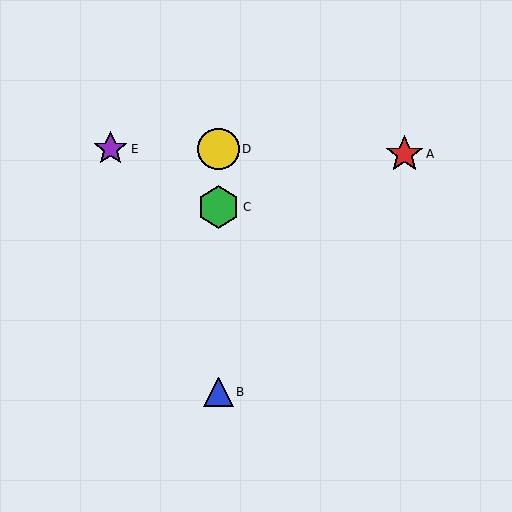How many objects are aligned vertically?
3 objects (B, C, D) are aligned vertically.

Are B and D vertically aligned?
Yes, both are at x≈218.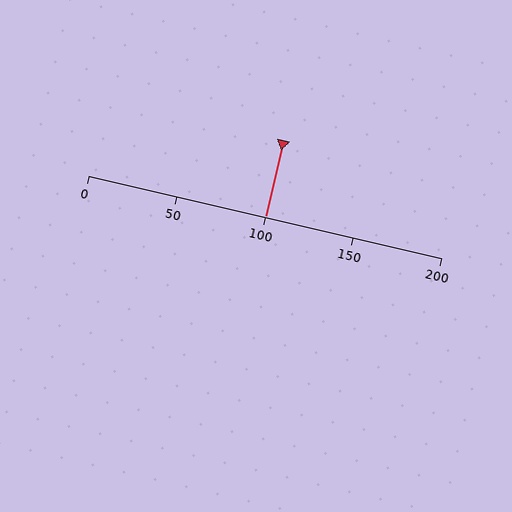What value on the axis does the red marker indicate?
The marker indicates approximately 100.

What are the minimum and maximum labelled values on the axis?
The axis runs from 0 to 200.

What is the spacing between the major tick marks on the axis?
The major ticks are spaced 50 apart.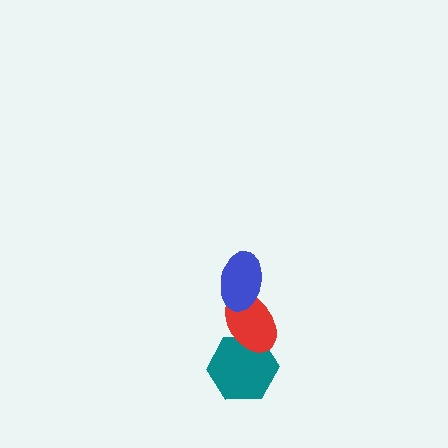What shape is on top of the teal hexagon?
The red ellipse is on top of the teal hexagon.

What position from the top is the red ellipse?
The red ellipse is 2nd from the top.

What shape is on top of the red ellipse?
The blue ellipse is on top of the red ellipse.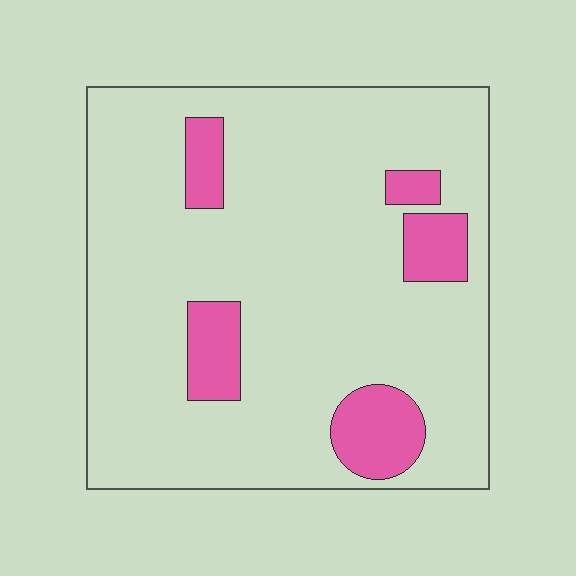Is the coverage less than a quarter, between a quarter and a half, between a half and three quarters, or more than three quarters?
Less than a quarter.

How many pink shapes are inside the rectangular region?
5.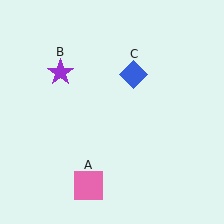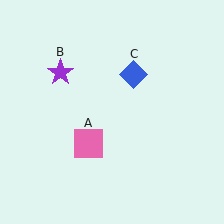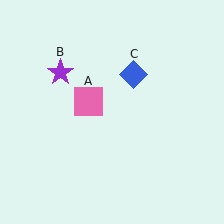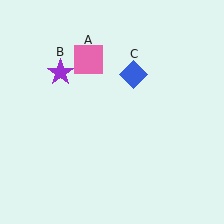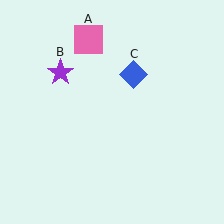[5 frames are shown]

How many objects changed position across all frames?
1 object changed position: pink square (object A).